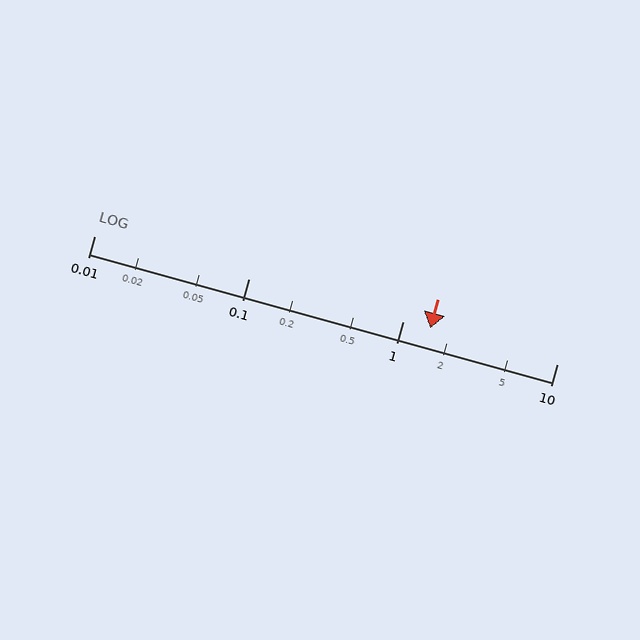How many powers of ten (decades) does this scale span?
The scale spans 3 decades, from 0.01 to 10.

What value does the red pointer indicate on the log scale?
The pointer indicates approximately 1.5.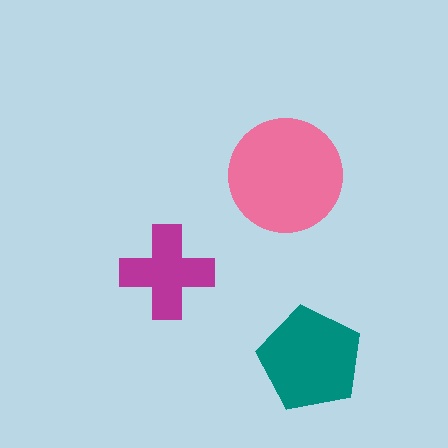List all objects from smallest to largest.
The magenta cross, the teal pentagon, the pink circle.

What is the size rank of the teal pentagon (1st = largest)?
2nd.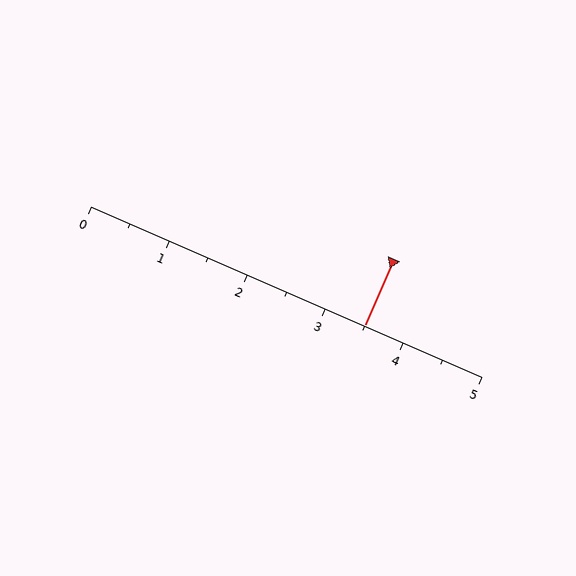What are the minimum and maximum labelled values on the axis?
The axis runs from 0 to 5.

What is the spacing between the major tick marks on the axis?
The major ticks are spaced 1 apart.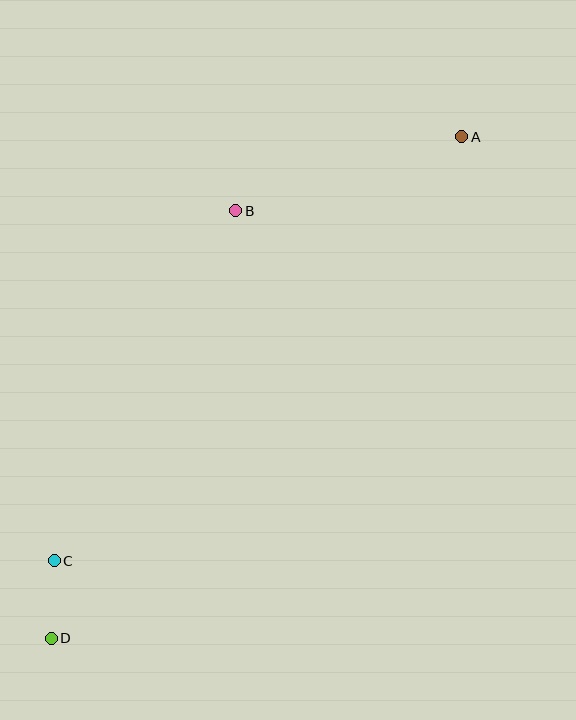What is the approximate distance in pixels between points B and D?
The distance between B and D is approximately 466 pixels.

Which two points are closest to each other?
Points C and D are closest to each other.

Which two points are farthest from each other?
Points A and D are farthest from each other.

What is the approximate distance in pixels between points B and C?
The distance between B and C is approximately 394 pixels.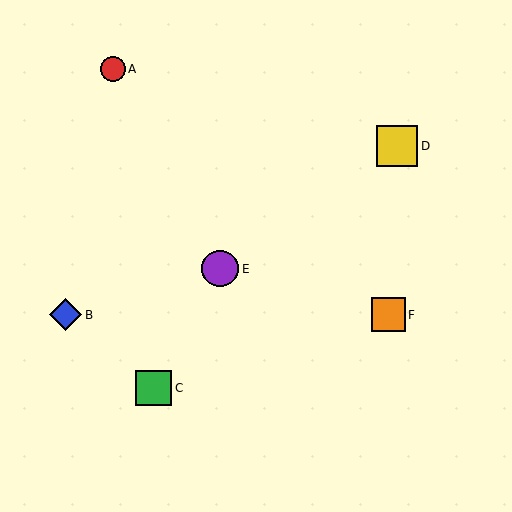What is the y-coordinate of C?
Object C is at y≈388.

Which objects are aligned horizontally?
Objects B, F are aligned horizontally.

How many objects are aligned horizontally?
2 objects (B, F) are aligned horizontally.